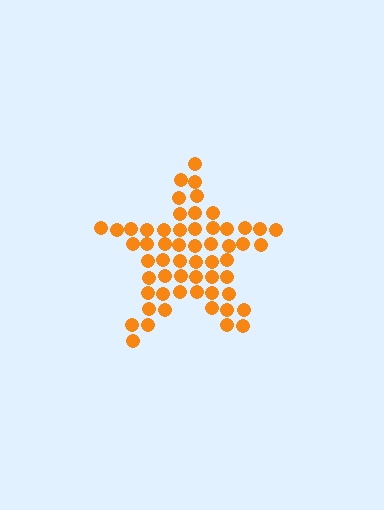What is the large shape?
The large shape is a star.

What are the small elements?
The small elements are circles.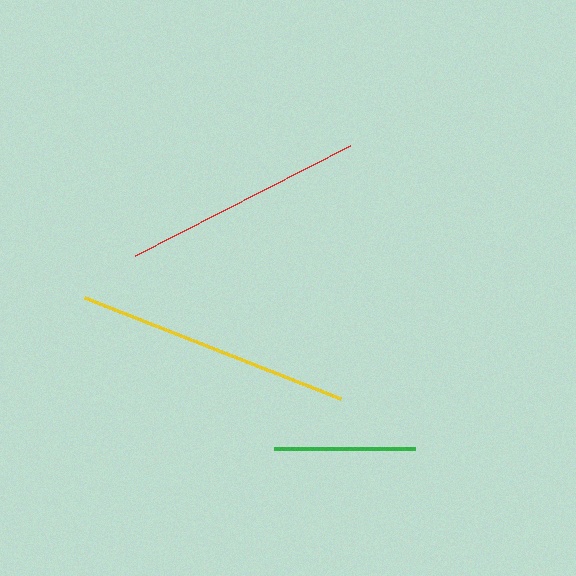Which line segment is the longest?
The yellow line is the longest at approximately 276 pixels.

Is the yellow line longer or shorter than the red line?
The yellow line is longer than the red line.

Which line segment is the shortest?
The green line is the shortest at approximately 140 pixels.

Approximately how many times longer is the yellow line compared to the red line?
The yellow line is approximately 1.1 times the length of the red line.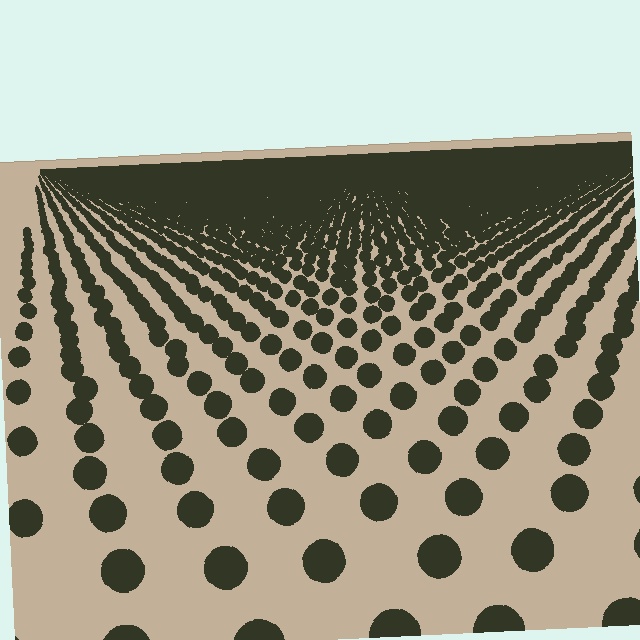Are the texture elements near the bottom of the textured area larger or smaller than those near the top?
Larger. Near the bottom, elements are closer to the viewer and appear at a bigger on-screen size.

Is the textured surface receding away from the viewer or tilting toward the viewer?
The surface is receding away from the viewer. Texture elements get smaller and denser toward the top.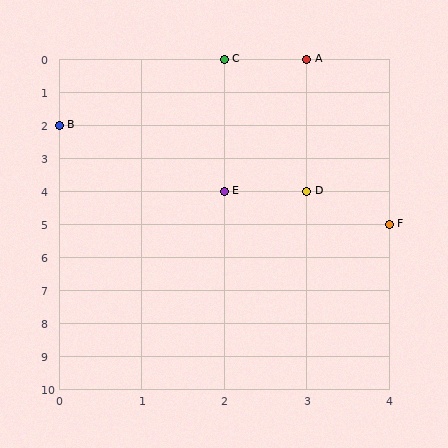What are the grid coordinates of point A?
Point A is at grid coordinates (3, 0).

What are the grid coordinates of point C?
Point C is at grid coordinates (2, 0).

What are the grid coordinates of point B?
Point B is at grid coordinates (0, 2).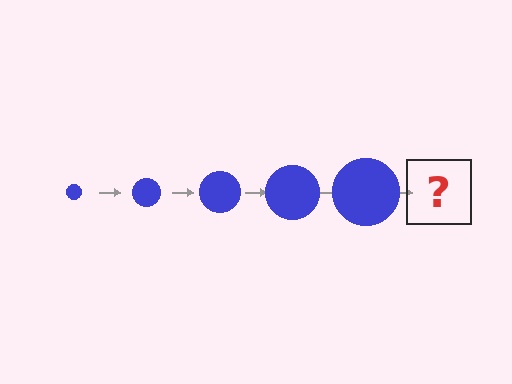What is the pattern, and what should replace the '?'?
The pattern is that the circle gets progressively larger each step. The '?' should be a blue circle, larger than the previous one.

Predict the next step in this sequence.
The next step is a blue circle, larger than the previous one.